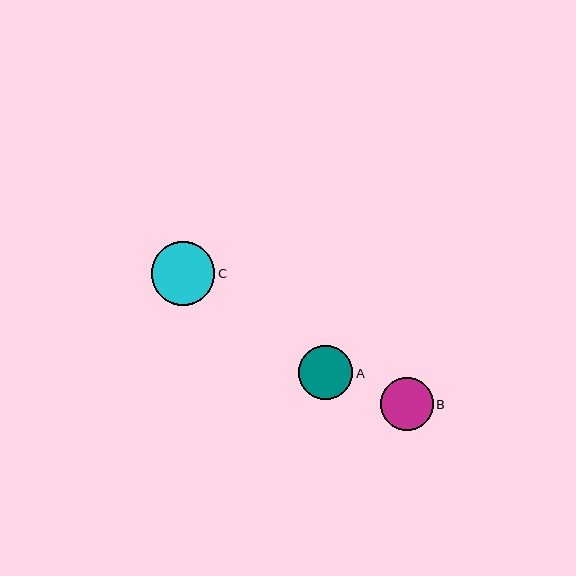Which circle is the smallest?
Circle B is the smallest with a size of approximately 53 pixels.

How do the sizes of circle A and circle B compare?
Circle A and circle B are approximately the same size.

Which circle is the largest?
Circle C is the largest with a size of approximately 63 pixels.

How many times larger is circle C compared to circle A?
Circle C is approximately 1.2 times the size of circle A.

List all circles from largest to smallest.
From largest to smallest: C, A, B.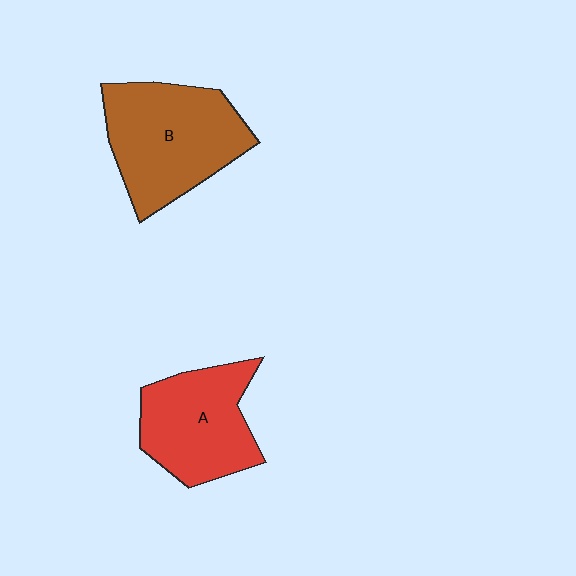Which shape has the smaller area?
Shape A (red).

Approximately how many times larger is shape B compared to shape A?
Approximately 1.2 times.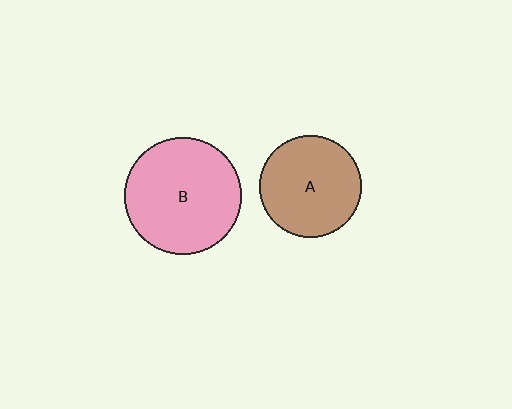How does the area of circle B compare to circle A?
Approximately 1.3 times.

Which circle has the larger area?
Circle B (pink).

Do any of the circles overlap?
No, none of the circles overlap.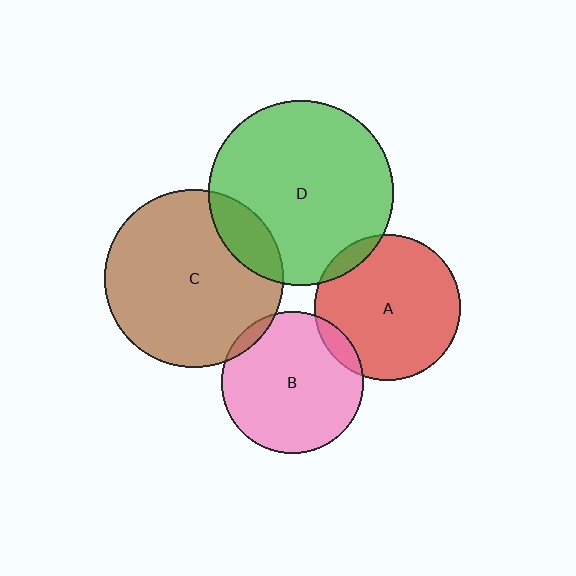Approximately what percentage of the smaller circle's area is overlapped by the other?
Approximately 10%.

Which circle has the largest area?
Circle D (green).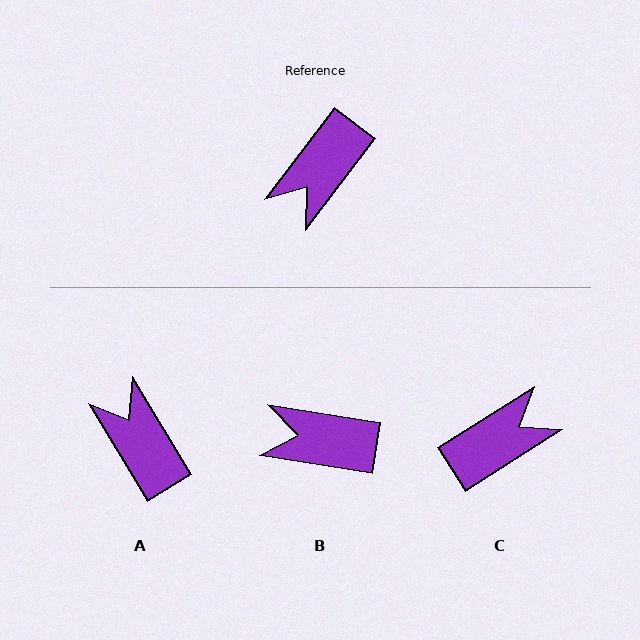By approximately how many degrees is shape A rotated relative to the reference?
Approximately 112 degrees clockwise.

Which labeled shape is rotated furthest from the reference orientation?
C, about 159 degrees away.